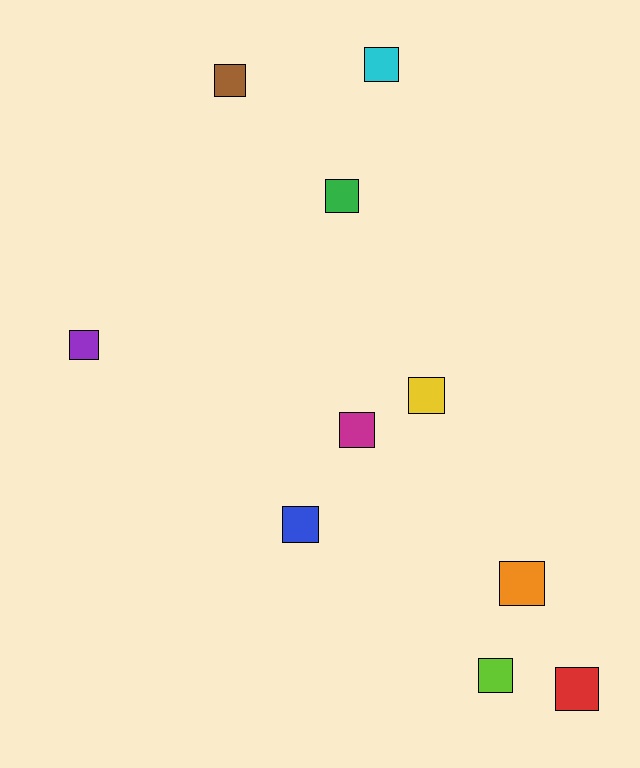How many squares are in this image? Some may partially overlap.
There are 10 squares.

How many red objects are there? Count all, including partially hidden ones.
There is 1 red object.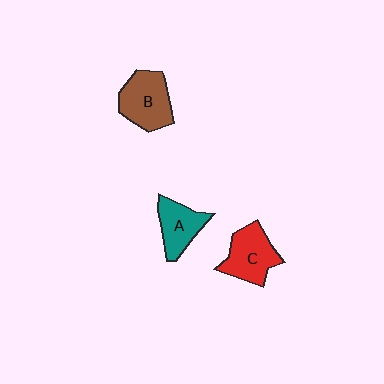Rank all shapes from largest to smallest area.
From largest to smallest: B (brown), C (red), A (teal).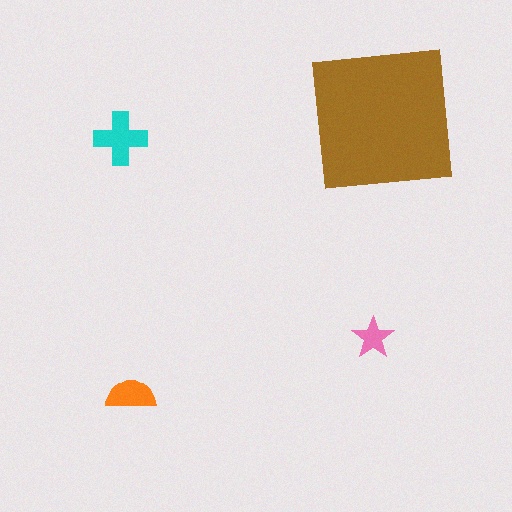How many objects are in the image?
There are 4 objects in the image.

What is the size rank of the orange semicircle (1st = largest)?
3rd.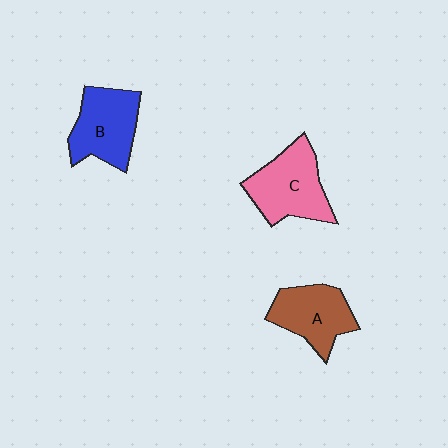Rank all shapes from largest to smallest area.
From largest to smallest: C (pink), B (blue), A (brown).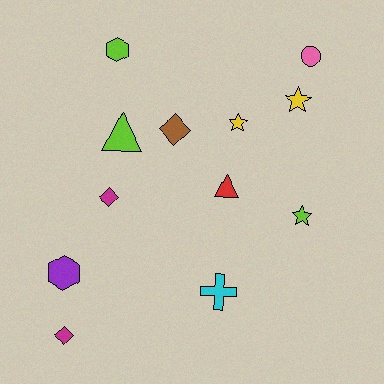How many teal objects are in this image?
There are no teal objects.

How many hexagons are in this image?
There are 2 hexagons.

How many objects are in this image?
There are 12 objects.